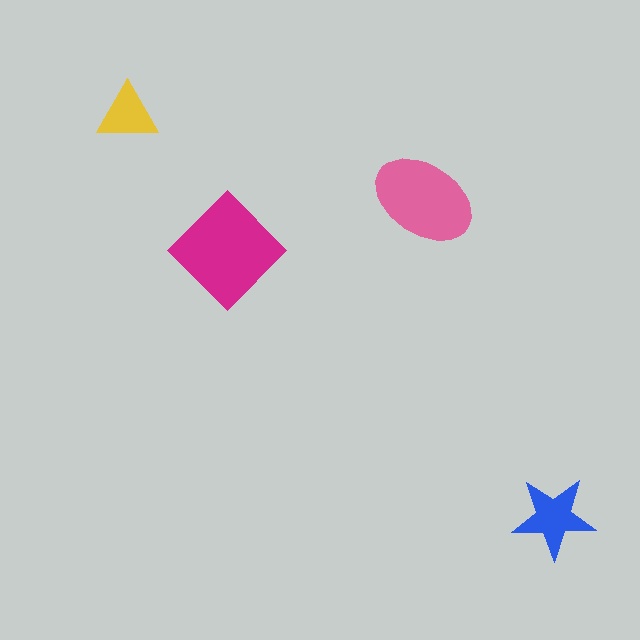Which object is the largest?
The magenta diamond.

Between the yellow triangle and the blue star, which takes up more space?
The blue star.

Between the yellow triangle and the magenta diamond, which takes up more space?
The magenta diamond.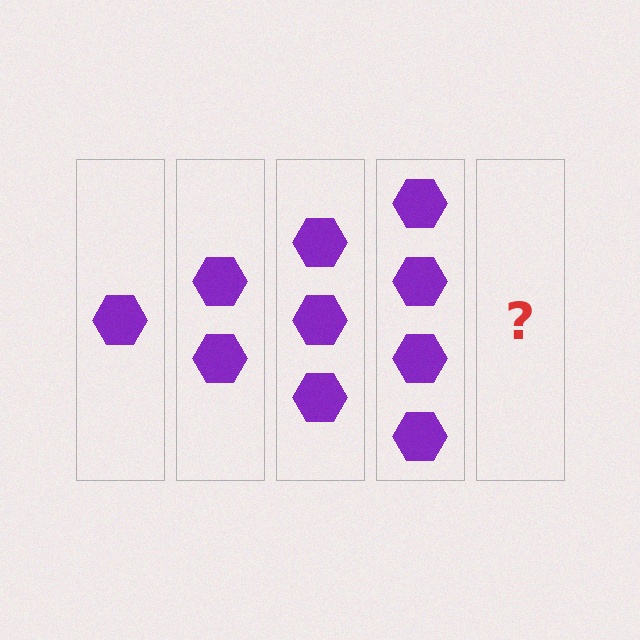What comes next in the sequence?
The next element should be 5 hexagons.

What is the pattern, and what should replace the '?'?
The pattern is that each step adds one more hexagon. The '?' should be 5 hexagons.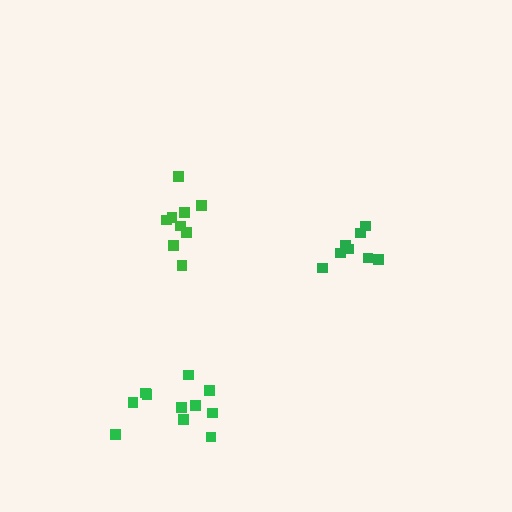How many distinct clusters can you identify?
There are 3 distinct clusters.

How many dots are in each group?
Group 1: 8 dots, Group 2: 9 dots, Group 3: 11 dots (28 total).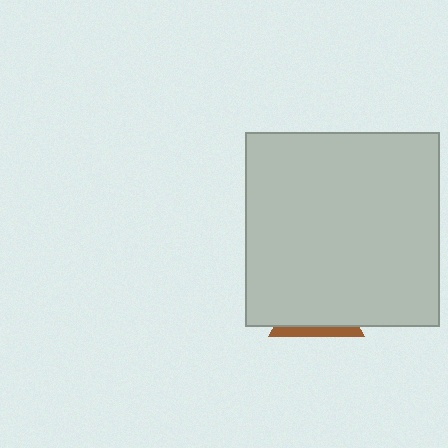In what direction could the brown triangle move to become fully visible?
The brown triangle could move down. That would shift it out from behind the light gray square entirely.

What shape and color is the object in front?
The object in front is a light gray square.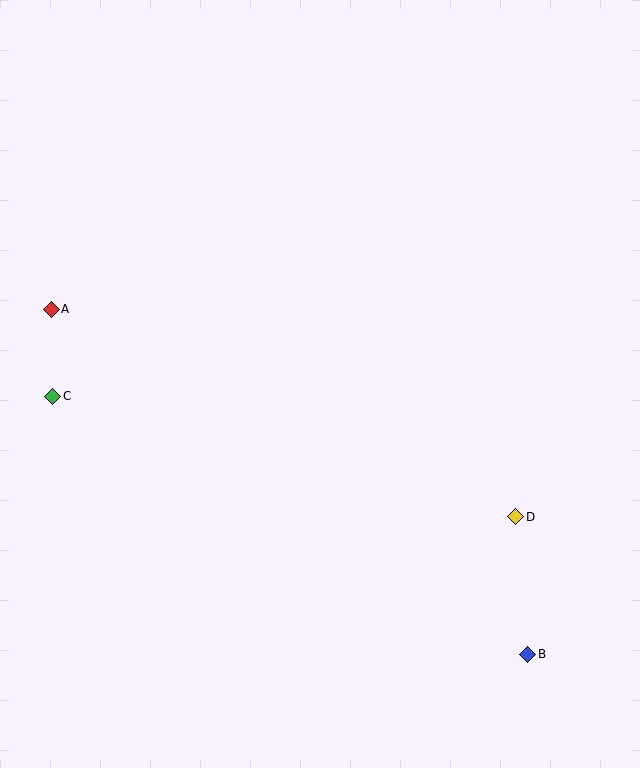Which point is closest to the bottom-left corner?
Point C is closest to the bottom-left corner.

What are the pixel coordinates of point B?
Point B is at (528, 654).